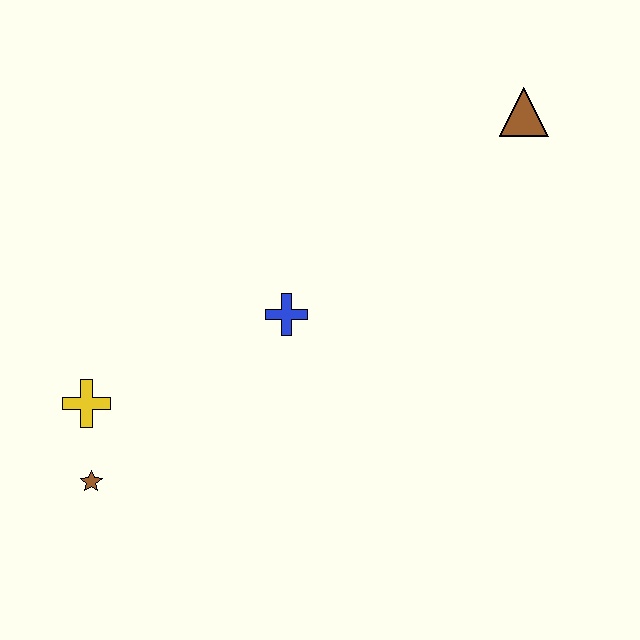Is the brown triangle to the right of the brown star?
Yes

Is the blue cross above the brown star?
Yes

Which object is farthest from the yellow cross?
The brown triangle is farthest from the yellow cross.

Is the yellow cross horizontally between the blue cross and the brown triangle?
No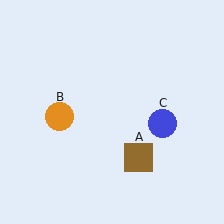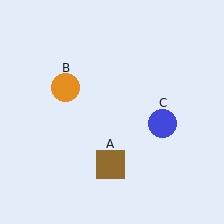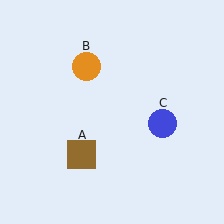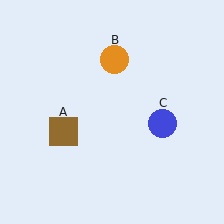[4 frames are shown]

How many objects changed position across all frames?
2 objects changed position: brown square (object A), orange circle (object B).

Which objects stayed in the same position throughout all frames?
Blue circle (object C) remained stationary.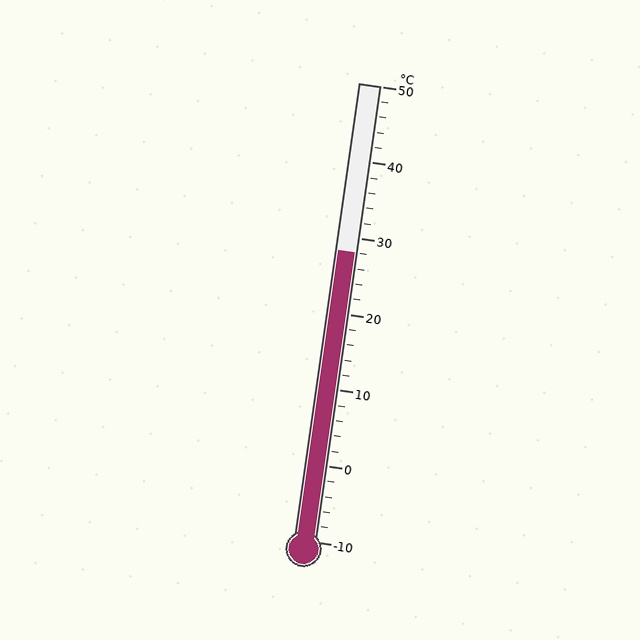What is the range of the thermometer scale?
The thermometer scale ranges from -10°C to 50°C.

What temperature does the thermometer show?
The thermometer shows approximately 28°C.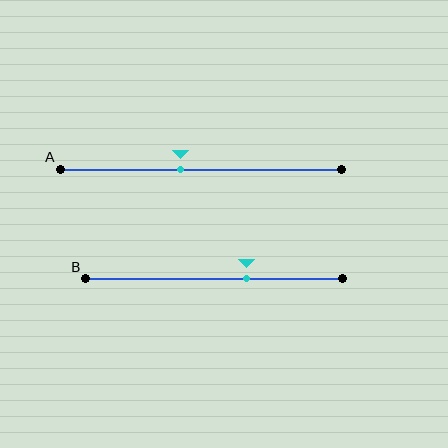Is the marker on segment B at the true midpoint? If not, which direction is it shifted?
No, the marker on segment B is shifted to the right by about 13% of the segment length.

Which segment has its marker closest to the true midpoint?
Segment A has its marker closest to the true midpoint.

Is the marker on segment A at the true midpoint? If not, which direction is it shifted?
No, the marker on segment A is shifted to the left by about 7% of the segment length.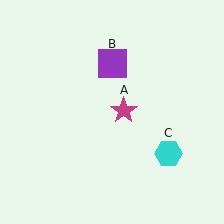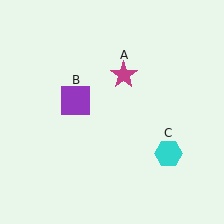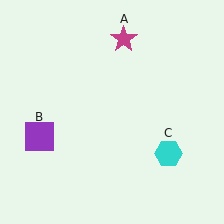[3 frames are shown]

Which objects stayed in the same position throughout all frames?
Cyan hexagon (object C) remained stationary.